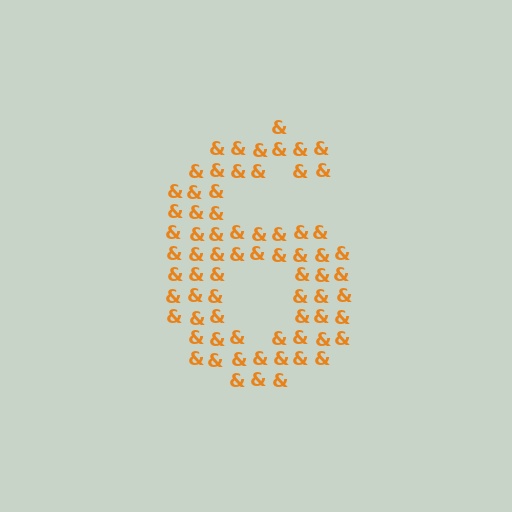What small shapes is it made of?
It is made of small ampersands.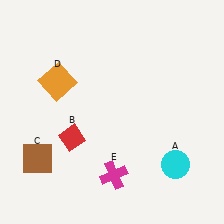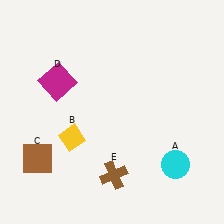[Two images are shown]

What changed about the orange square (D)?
In Image 1, D is orange. In Image 2, it changed to magenta.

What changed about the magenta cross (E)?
In Image 1, E is magenta. In Image 2, it changed to brown.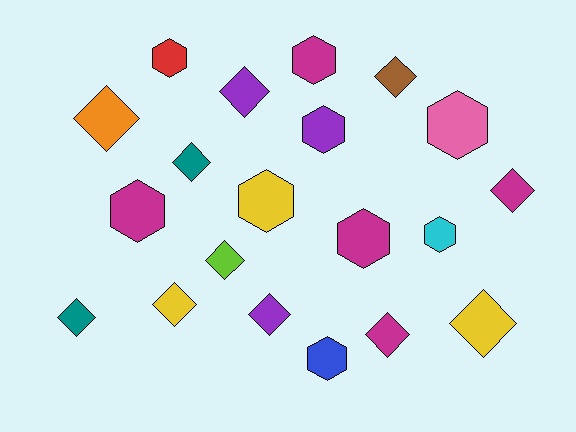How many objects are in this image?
There are 20 objects.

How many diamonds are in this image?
There are 11 diamonds.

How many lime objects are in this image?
There is 1 lime object.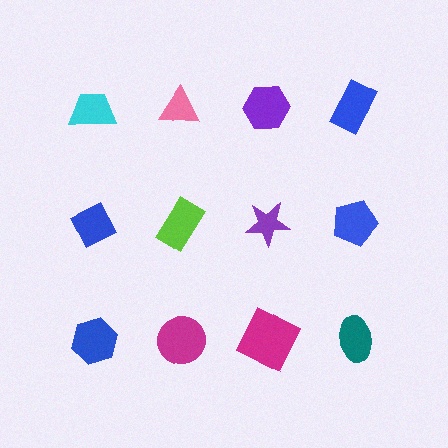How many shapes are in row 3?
4 shapes.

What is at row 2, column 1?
A blue diamond.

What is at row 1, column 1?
A cyan trapezoid.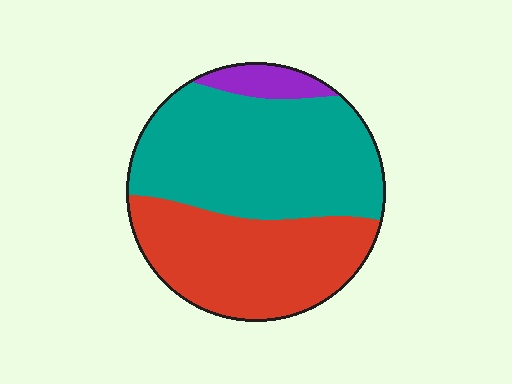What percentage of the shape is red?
Red covers roughly 40% of the shape.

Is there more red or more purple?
Red.